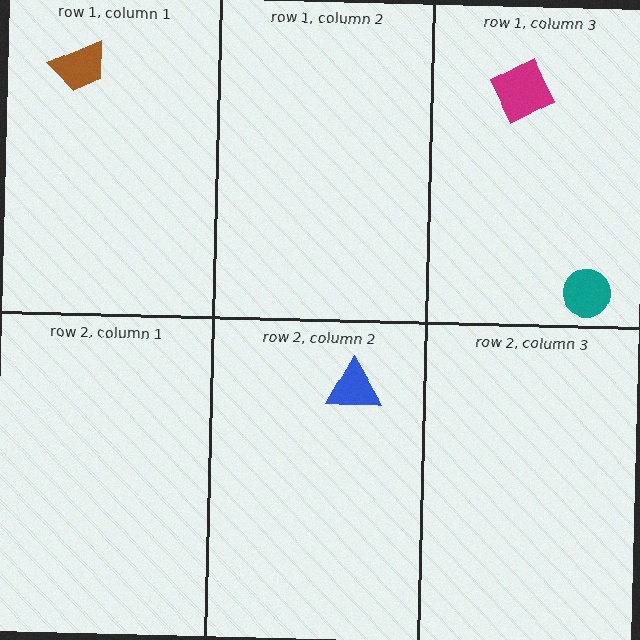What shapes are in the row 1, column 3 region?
The teal circle, the magenta diamond.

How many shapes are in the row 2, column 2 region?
1.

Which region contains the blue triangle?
The row 2, column 2 region.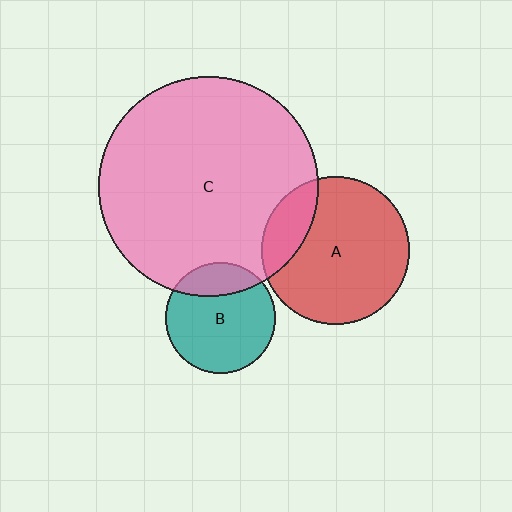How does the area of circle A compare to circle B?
Approximately 1.8 times.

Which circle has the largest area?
Circle C (pink).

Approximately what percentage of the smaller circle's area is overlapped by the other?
Approximately 20%.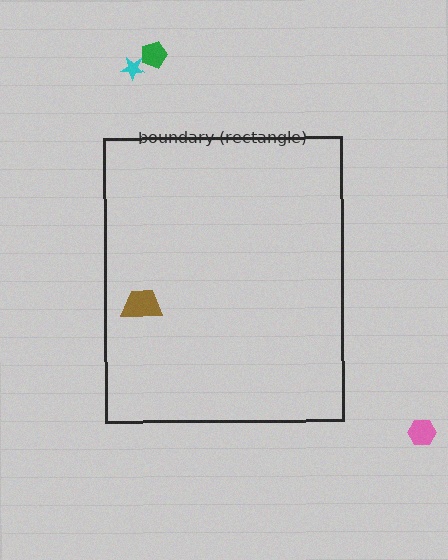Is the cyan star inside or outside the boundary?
Outside.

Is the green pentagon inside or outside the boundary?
Outside.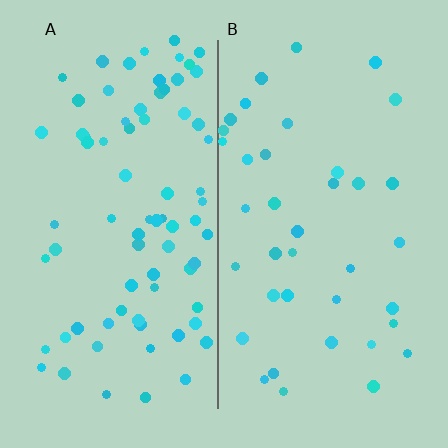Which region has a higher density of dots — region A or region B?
A (the left).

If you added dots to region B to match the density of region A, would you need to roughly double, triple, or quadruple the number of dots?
Approximately double.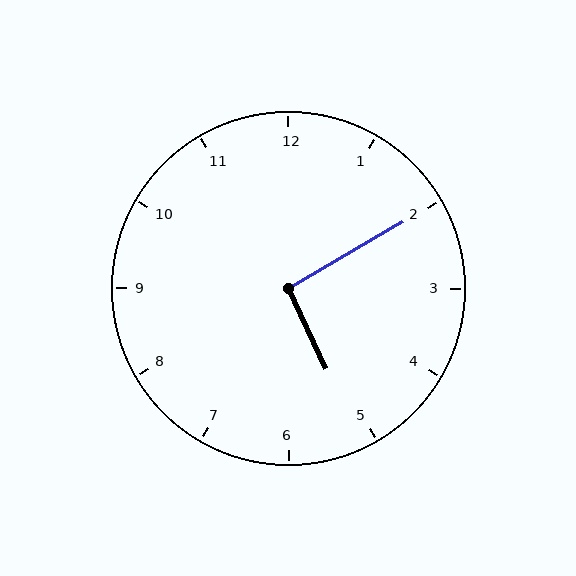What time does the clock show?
5:10.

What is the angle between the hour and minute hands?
Approximately 95 degrees.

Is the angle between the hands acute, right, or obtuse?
It is right.